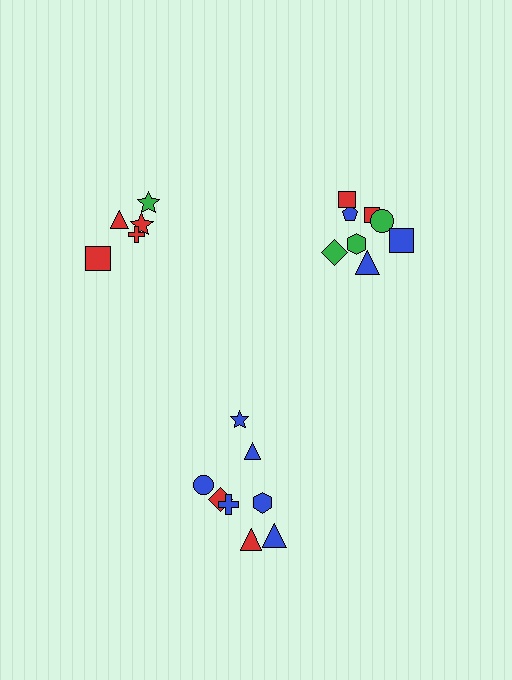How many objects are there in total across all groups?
There are 21 objects.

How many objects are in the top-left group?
There are 5 objects.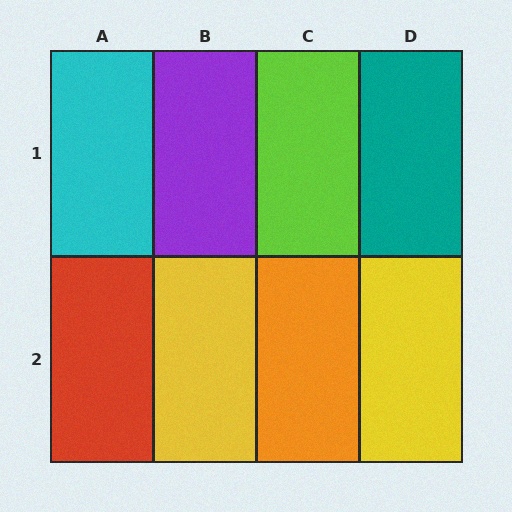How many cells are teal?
1 cell is teal.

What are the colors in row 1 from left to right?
Cyan, purple, lime, teal.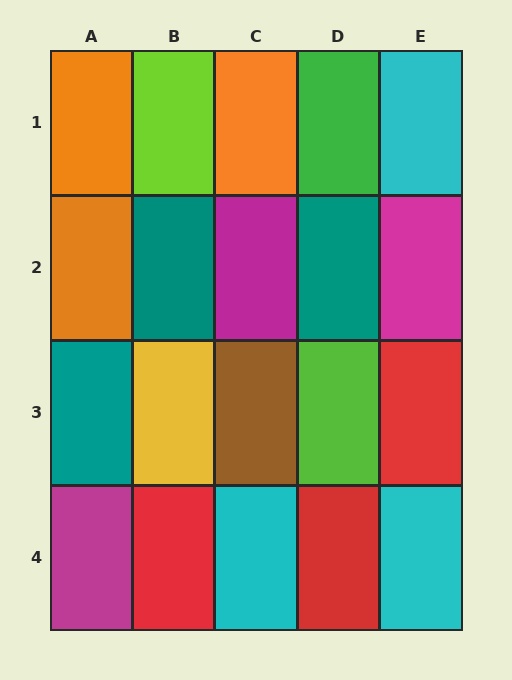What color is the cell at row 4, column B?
Red.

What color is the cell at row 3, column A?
Teal.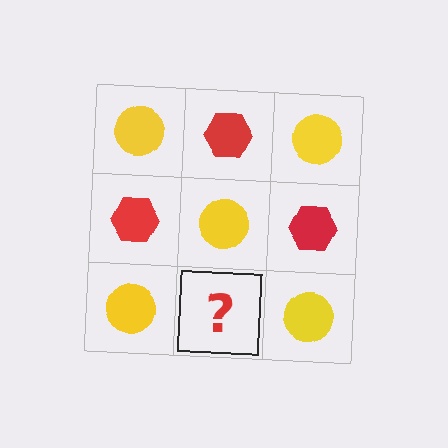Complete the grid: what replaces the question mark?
The question mark should be replaced with a red hexagon.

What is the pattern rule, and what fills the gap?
The rule is that it alternates yellow circle and red hexagon in a checkerboard pattern. The gap should be filled with a red hexagon.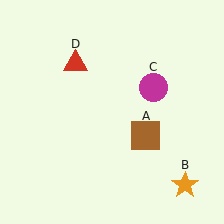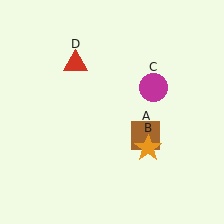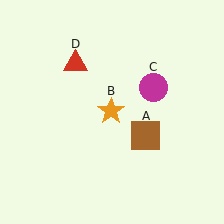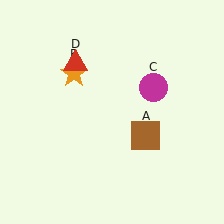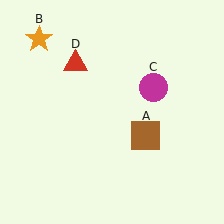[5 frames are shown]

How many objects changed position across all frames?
1 object changed position: orange star (object B).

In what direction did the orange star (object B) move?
The orange star (object B) moved up and to the left.